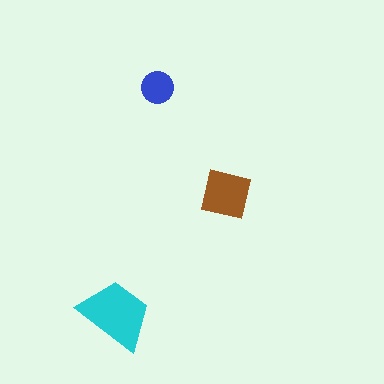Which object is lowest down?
The cyan trapezoid is bottommost.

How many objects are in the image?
There are 3 objects in the image.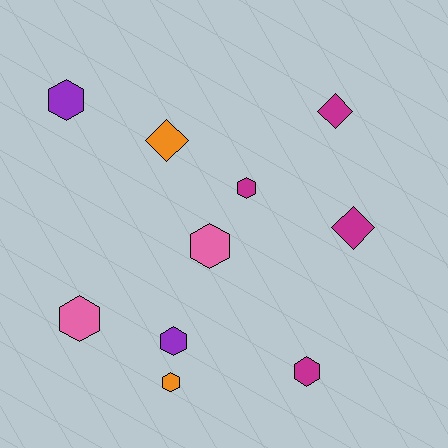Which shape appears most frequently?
Hexagon, with 7 objects.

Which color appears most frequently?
Magenta, with 4 objects.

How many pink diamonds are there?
There are no pink diamonds.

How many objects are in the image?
There are 10 objects.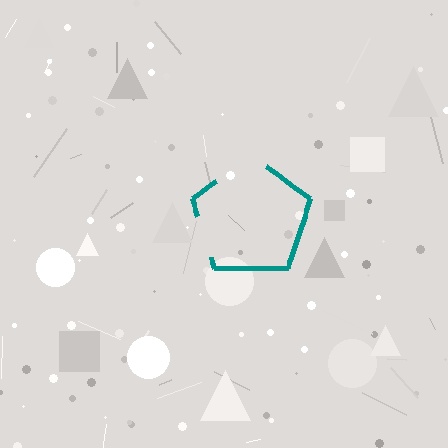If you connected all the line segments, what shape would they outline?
They would outline a pentagon.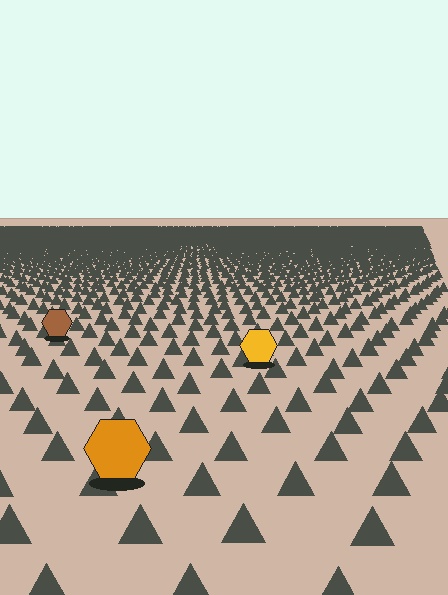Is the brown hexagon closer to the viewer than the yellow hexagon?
No. The yellow hexagon is closer — you can tell from the texture gradient: the ground texture is coarser near it.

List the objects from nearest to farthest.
From nearest to farthest: the orange hexagon, the yellow hexagon, the brown hexagon.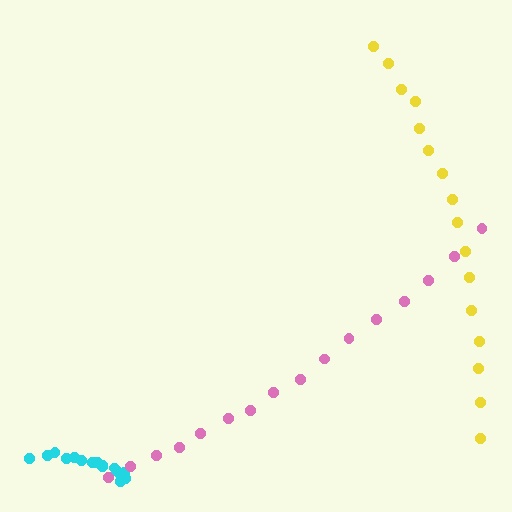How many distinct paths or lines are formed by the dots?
There are 3 distinct paths.